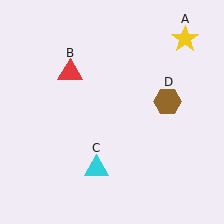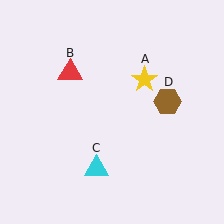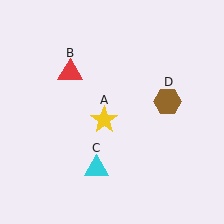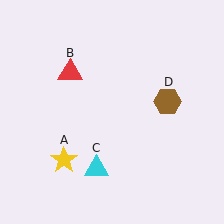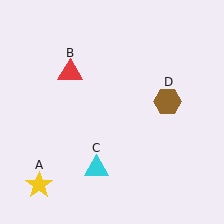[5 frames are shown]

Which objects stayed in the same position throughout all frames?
Red triangle (object B) and cyan triangle (object C) and brown hexagon (object D) remained stationary.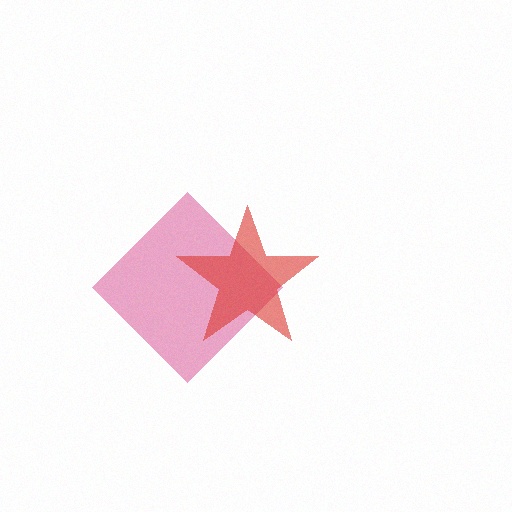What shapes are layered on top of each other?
The layered shapes are: a pink diamond, a red star.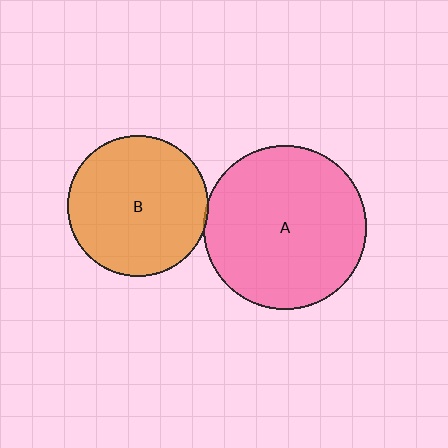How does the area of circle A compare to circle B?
Approximately 1.4 times.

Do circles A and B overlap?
Yes.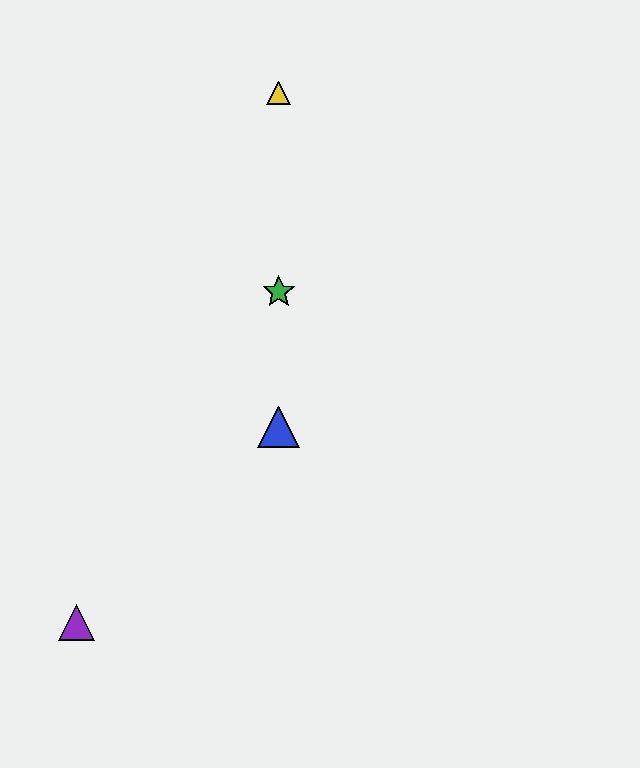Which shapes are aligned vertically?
The red triangle, the blue triangle, the green star, the yellow triangle are aligned vertically.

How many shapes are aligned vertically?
4 shapes (the red triangle, the blue triangle, the green star, the yellow triangle) are aligned vertically.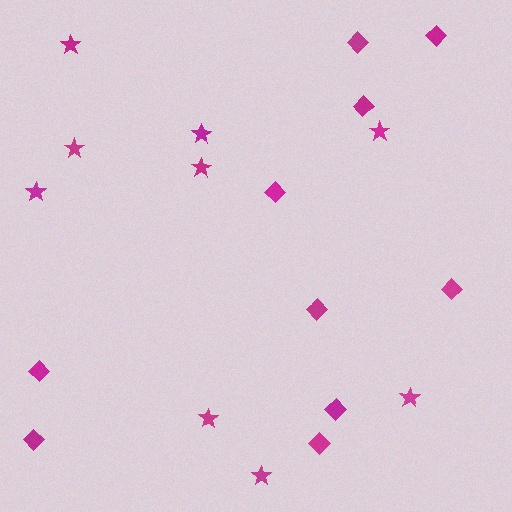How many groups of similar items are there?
There are 2 groups: one group of diamonds (10) and one group of stars (9).